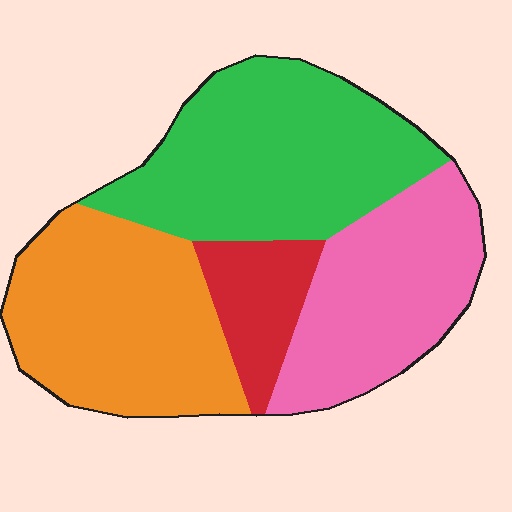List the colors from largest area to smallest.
From largest to smallest: green, orange, pink, red.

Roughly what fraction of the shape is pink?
Pink takes up about one quarter (1/4) of the shape.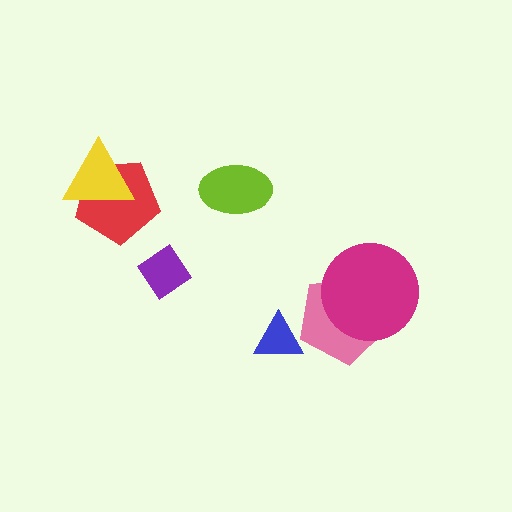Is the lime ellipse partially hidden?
No, no other shape covers it.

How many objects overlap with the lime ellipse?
0 objects overlap with the lime ellipse.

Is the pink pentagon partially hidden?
Yes, it is partially covered by another shape.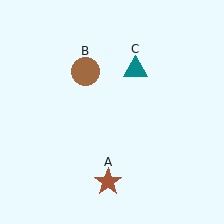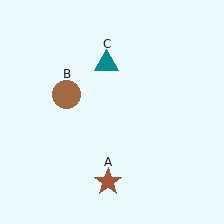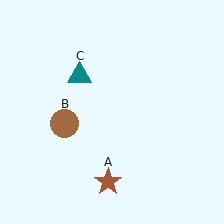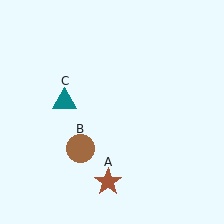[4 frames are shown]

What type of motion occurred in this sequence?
The brown circle (object B), teal triangle (object C) rotated counterclockwise around the center of the scene.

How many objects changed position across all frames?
2 objects changed position: brown circle (object B), teal triangle (object C).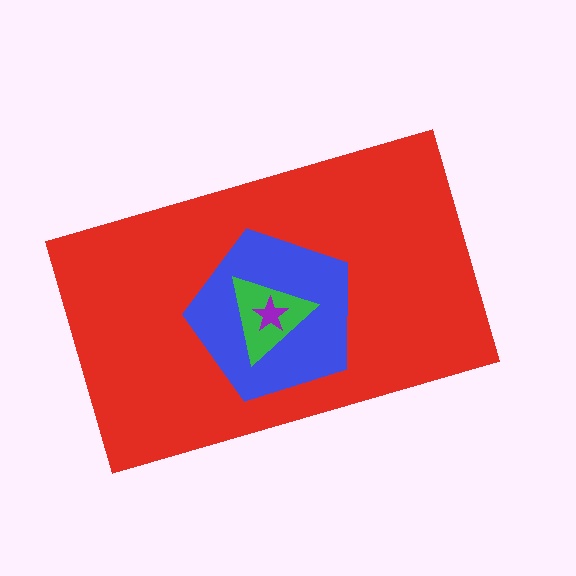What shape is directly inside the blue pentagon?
The green triangle.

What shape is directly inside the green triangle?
The purple star.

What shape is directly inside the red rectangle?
The blue pentagon.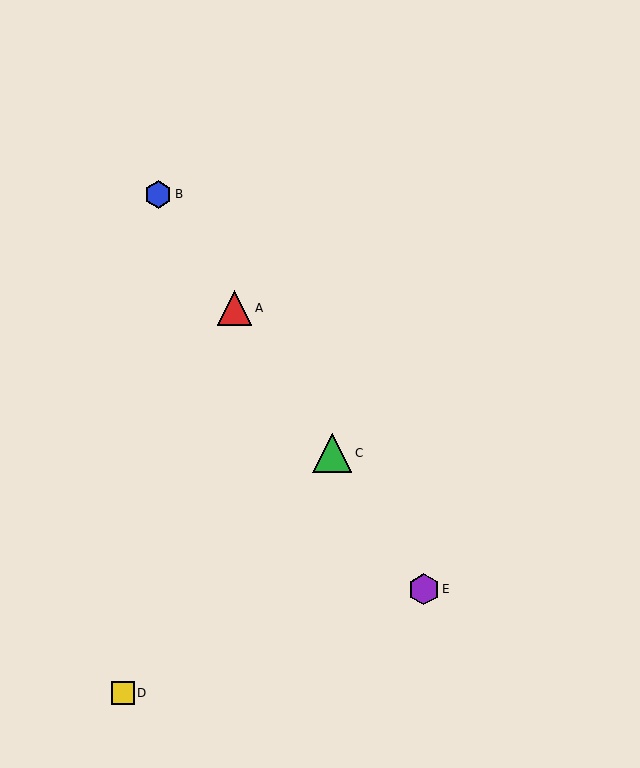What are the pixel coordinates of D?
Object D is at (123, 693).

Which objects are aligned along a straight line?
Objects A, B, C, E are aligned along a straight line.